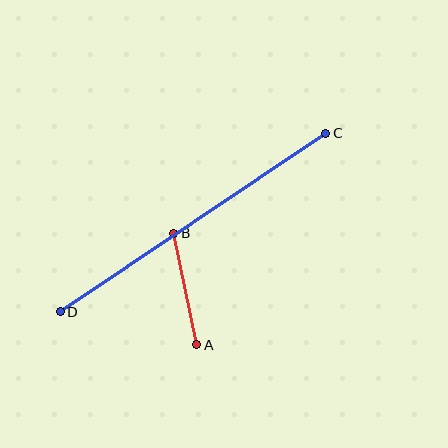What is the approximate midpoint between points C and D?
The midpoint is at approximately (193, 223) pixels.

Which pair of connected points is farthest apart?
Points C and D are farthest apart.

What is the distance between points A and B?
The distance is approximately 114 pixels.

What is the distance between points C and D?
The distance is approximately 320 pixels.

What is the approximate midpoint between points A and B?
The midpoint is at approximately (185, 289) pixels.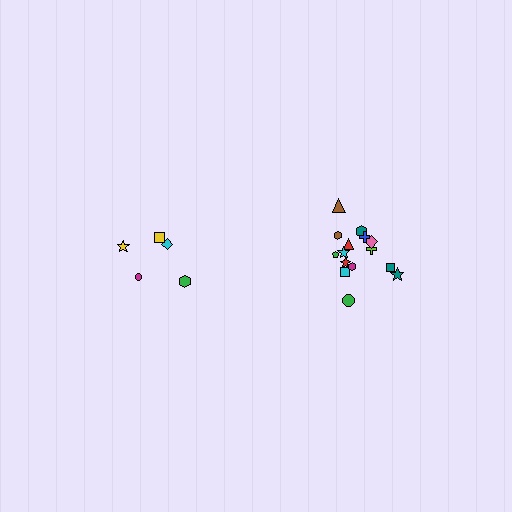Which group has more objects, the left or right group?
The right group.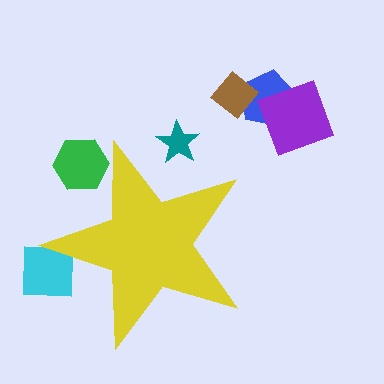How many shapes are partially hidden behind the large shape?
3 shapes are partially hidden.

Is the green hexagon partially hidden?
Yes, the green hexagon is partially hidden behind the yellow star.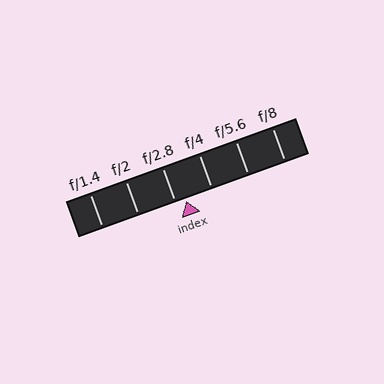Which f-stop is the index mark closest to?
The index mark is closest to f/2.8.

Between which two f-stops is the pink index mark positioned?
The index mark is between f/2.8 and f/4.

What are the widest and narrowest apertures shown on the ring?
The widest aperture shown is f/1.4 and the narrowest is f/8.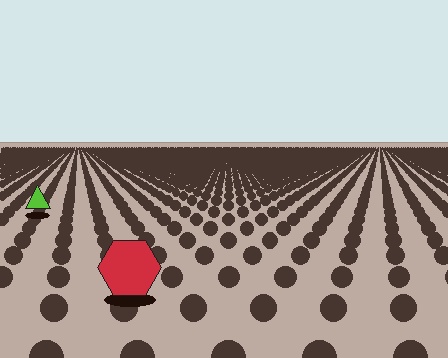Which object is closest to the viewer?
The red hexagon is closest. The texture marks near it are larger and more spread out.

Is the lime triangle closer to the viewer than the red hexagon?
No. The red hexagon is closer — you can tell from the texture gradient: the ground texture is coarser near it.